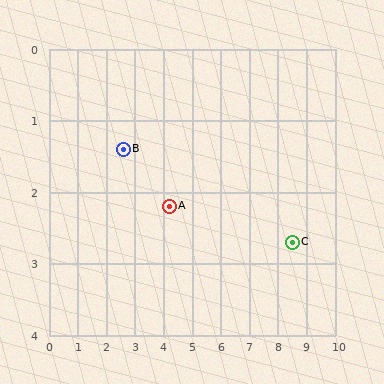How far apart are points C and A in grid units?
Points C and A are about 4.3 grid units apart.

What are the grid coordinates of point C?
Point C is at approximately (8.5, 2.7).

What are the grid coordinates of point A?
Point A is at approximately (4.2, 2.2).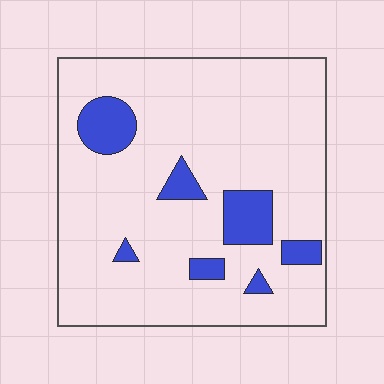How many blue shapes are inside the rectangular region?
7.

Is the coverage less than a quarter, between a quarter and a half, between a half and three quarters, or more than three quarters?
Less than a quarter.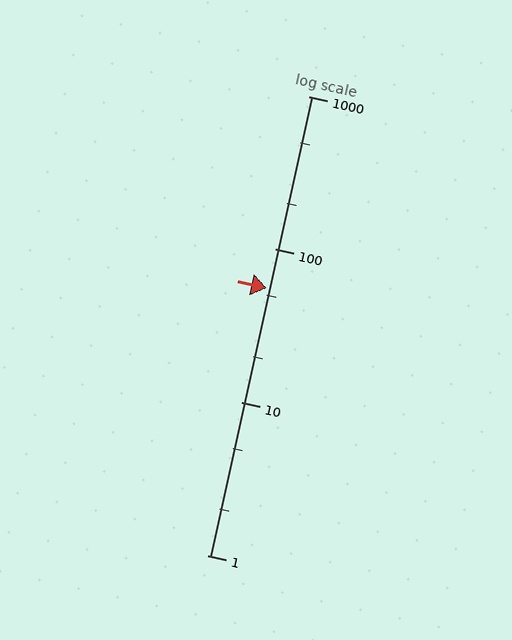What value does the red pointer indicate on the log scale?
The pointer indicates approximately 56.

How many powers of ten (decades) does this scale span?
The scale spans 3 decades, from 1 to 1000.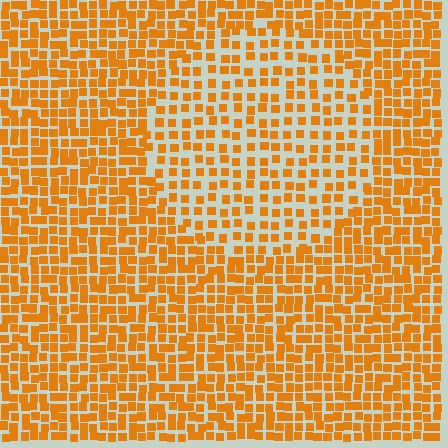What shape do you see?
I see a circle.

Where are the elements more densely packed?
The elements are more densely packed outside the circle boundary.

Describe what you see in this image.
The image contains small orange elements arranged at two different densities. A circle-shaped region is visible where the elements are less densely packed than the surrounding area.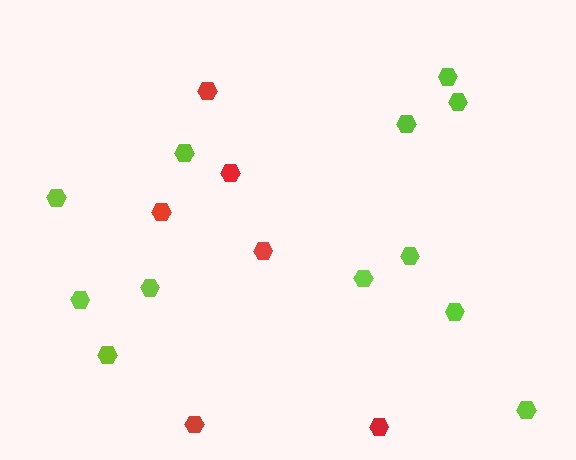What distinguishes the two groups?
There are 2 groups: one group of lime hexagons (12) and one group of red hexagons (6).